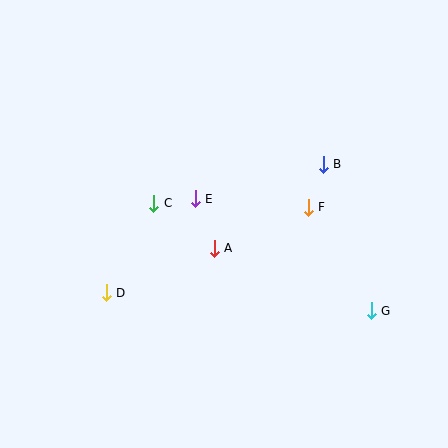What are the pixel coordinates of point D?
Point D is at (106, 293).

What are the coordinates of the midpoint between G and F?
The midpoint between G and F is at (340, 259).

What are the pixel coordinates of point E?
Point E is at (195, 199).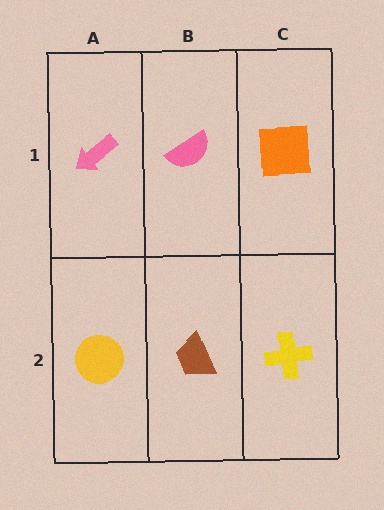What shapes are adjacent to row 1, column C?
A yellow cross (row 2, column C), a pink semicircle (row 1, column B).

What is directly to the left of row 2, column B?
A yellow circle.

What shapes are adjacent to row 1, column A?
A yellow circle (row 2, column A), a pink semicircle (row 1, column B).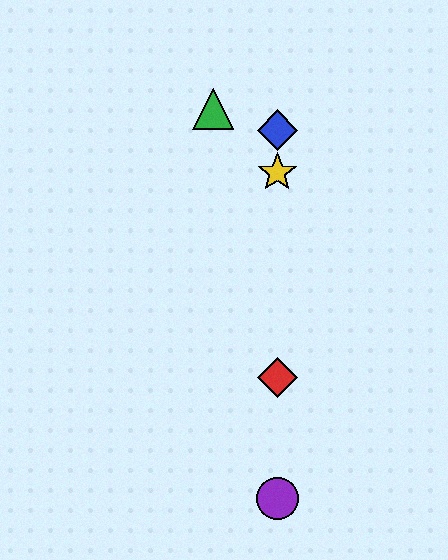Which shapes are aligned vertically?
The red diamond, the blue diamond, the yellow star, the purple circle are aligned vertically.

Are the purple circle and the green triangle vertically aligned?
No, the purple circle is at x≈277 and the green triangle is at x≈213.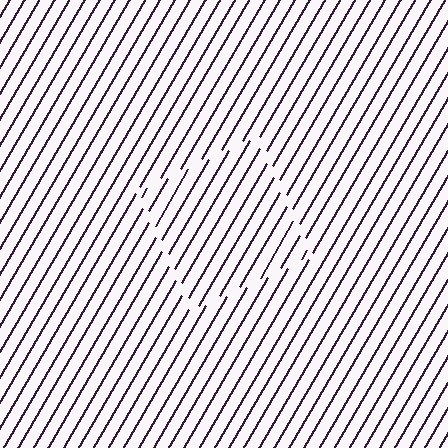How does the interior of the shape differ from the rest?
The interior of the shape contains the same grating, shifted by half a period — the contour is defined by the phase discontinuity where line-ends from the inner and outer gratings abut.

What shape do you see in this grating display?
An illusory square. The interior of the shape contains the same grating, shifted by half a period — the contour is defined by the phase discontinuity where line-ends from the inner and outer gratings abut.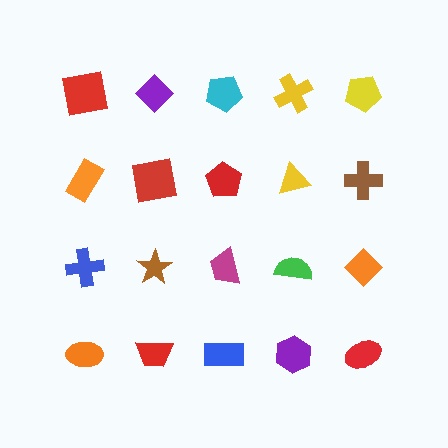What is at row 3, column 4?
A green semicircle.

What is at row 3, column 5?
An orange diamond.